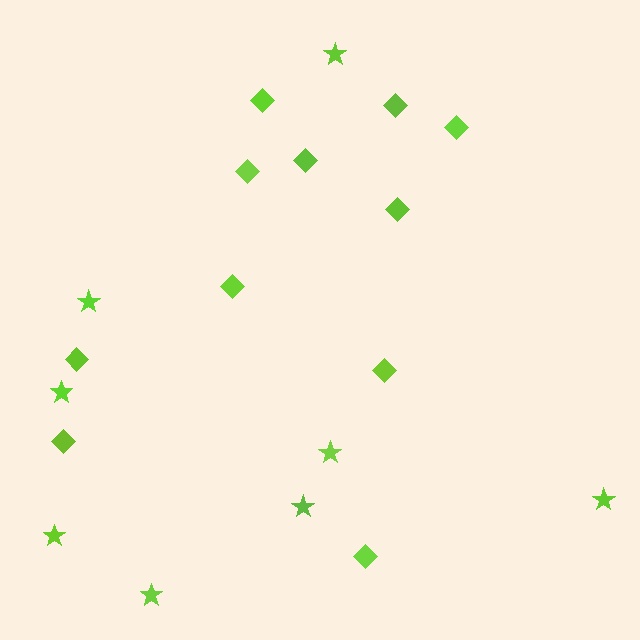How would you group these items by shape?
There are 2 groups: one group of diamonds (11) and one group of stars (8).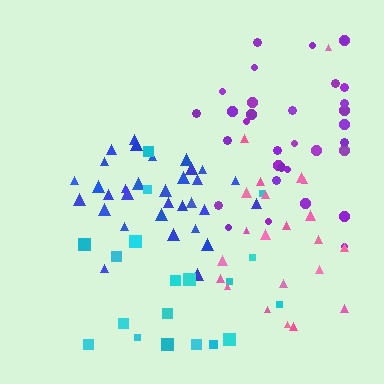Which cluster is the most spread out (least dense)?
Cyan.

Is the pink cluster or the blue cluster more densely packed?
Blue.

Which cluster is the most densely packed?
Blue.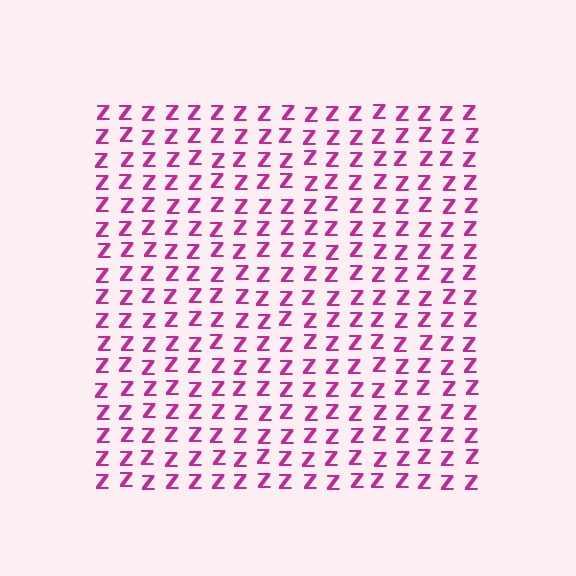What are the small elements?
The small elements are letter Z's.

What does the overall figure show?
The overall figure shows a square.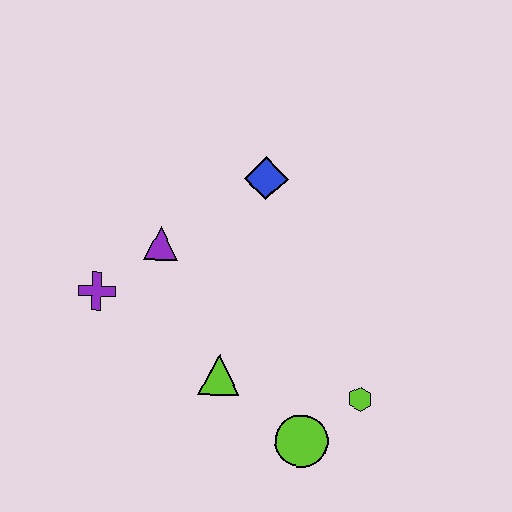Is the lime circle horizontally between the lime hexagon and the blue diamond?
Yes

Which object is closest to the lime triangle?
The lime circle is closest to the lime triangle.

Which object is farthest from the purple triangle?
The lime hexagon is farthest from the purple triangle.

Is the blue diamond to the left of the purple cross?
No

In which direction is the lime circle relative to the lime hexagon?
The lime circle is to the left of the lime hexagon.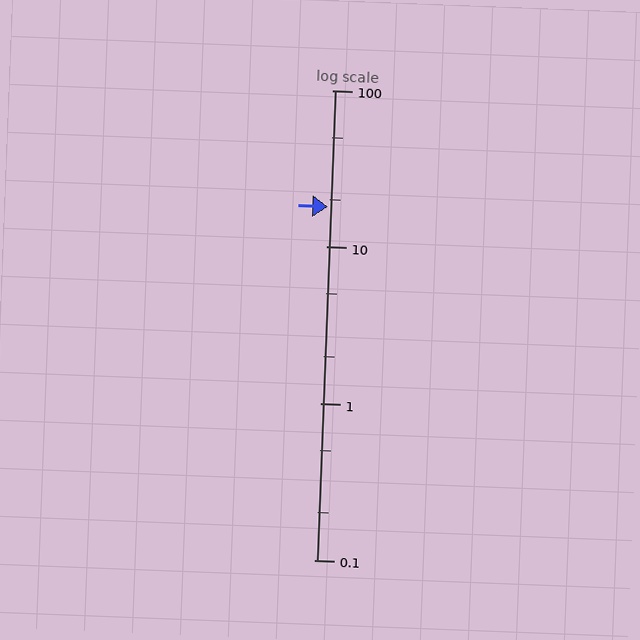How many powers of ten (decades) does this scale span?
The scale spans 3 decades, from 0.1 to 100.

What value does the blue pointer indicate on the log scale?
The pointer indicates approximately 18.